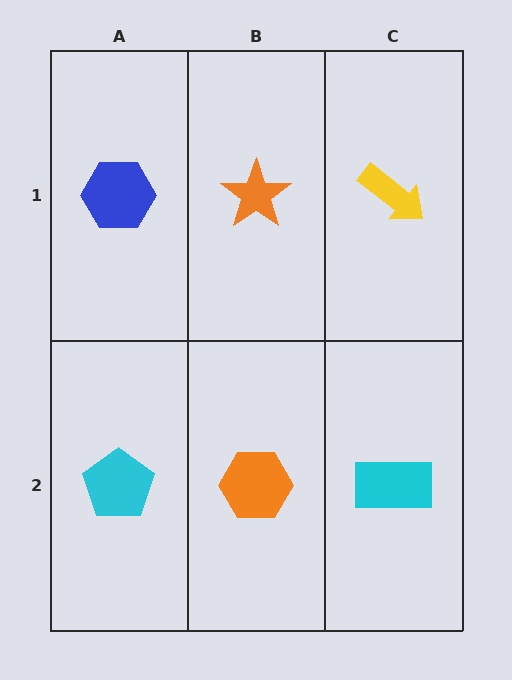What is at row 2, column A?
A cyan pentagon.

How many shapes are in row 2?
3 shapes.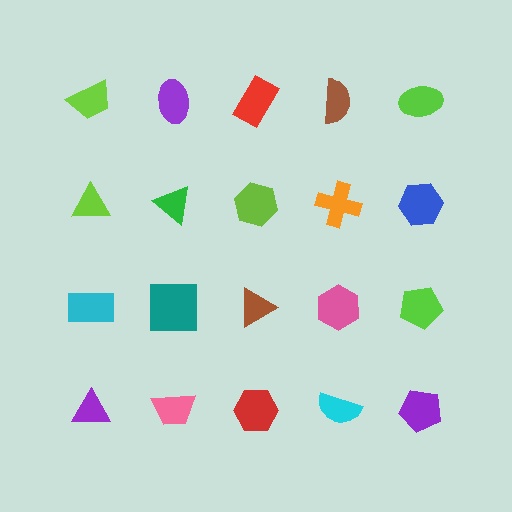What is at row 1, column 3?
A red rectangle.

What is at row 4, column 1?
A purple triangle.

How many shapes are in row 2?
5 shapes.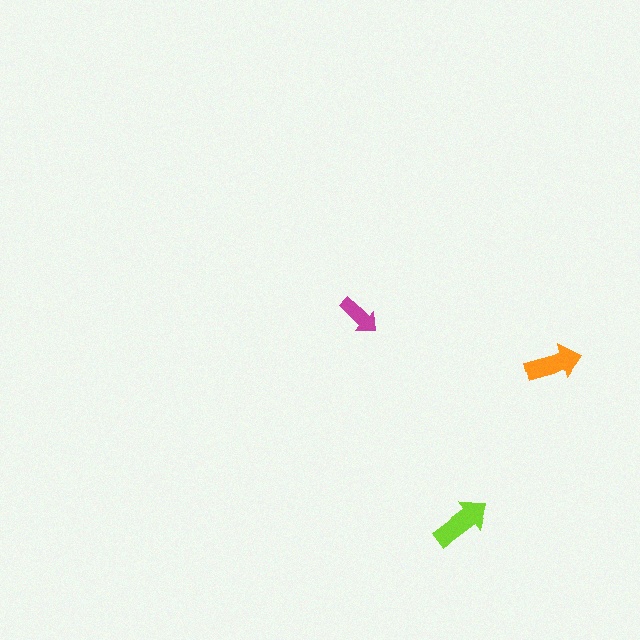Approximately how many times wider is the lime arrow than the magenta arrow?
About 1.5 times wider.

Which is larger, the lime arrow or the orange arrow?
The lime one.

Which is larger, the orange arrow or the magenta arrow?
The orange one.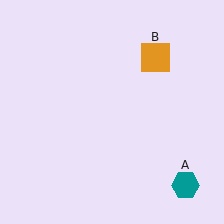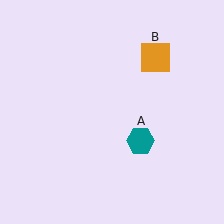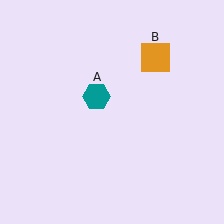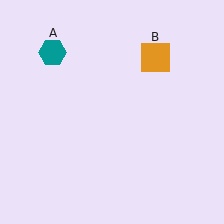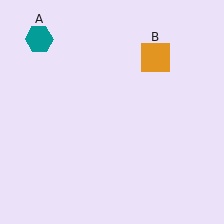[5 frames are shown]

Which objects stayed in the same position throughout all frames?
Orange square (object B) remained stationary.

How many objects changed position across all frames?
1 object changed position: teal hexagon (object A).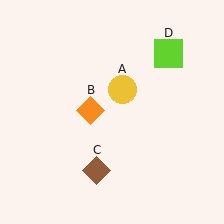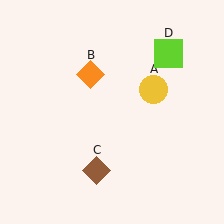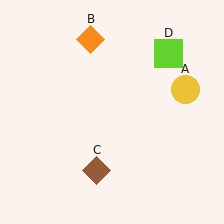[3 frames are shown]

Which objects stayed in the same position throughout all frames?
Brown diamond (object C) and lime square (object D) remained stationary.